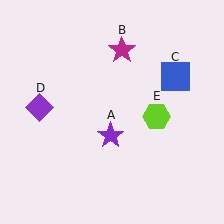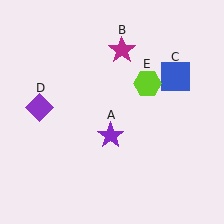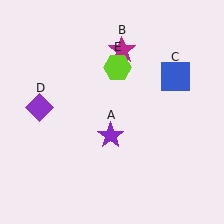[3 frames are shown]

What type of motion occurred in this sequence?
The lime hexagon (object E) rotated counterclockwise around the center of the scene.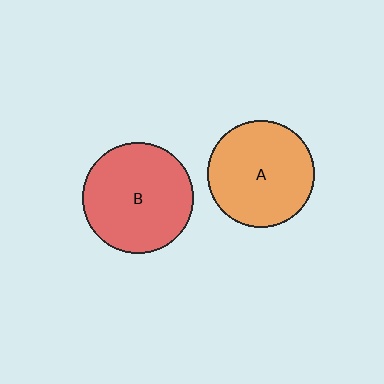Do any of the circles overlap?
No, none of the circles overlap.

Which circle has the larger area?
Circle B (red).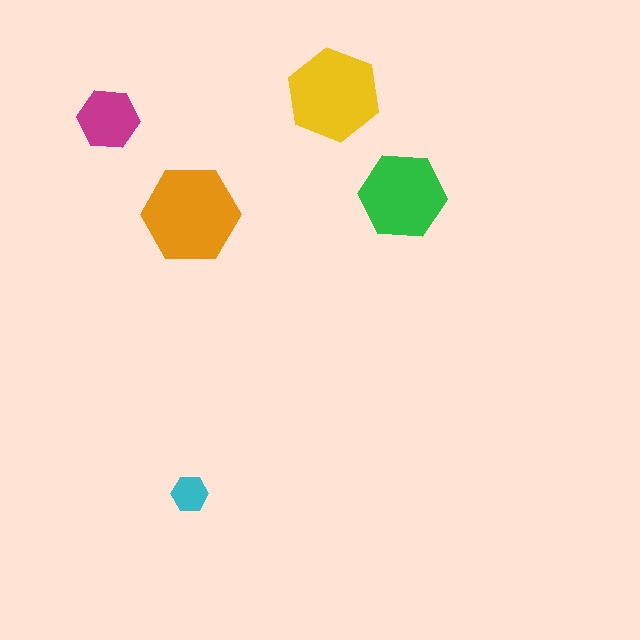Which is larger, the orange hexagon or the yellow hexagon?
The orange one.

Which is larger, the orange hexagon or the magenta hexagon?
The orange one.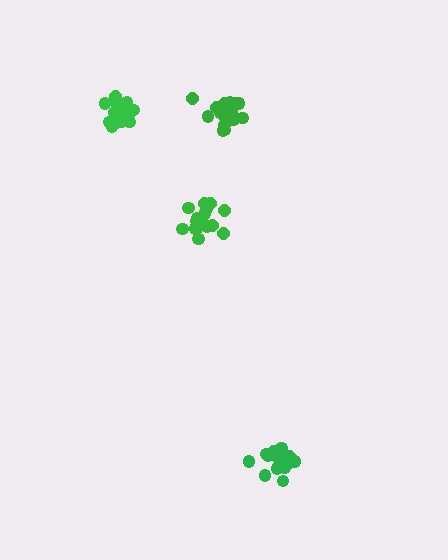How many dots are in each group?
Group 1: 15 dots, Group 2: 17 dots, Group 3: 20 dots, Group 4: 20 dots (72 total).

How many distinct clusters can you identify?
There are 4 distinct clusters.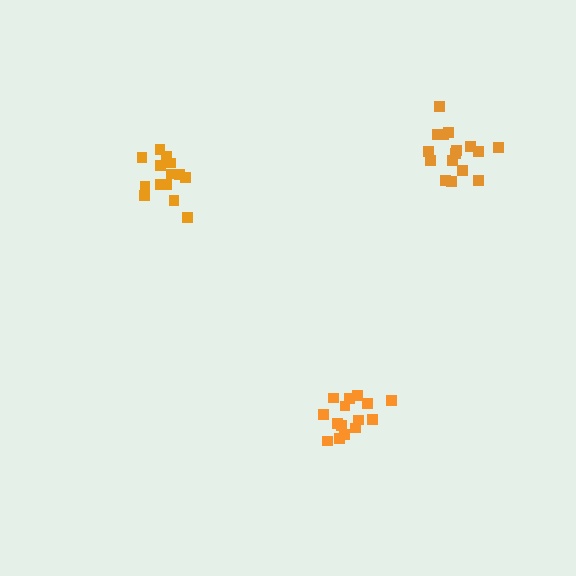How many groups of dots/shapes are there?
There are 3 groups.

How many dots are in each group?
Group 1: 15 dots, Group 2: 16 dots, Group 3: 14 dots (45 total).